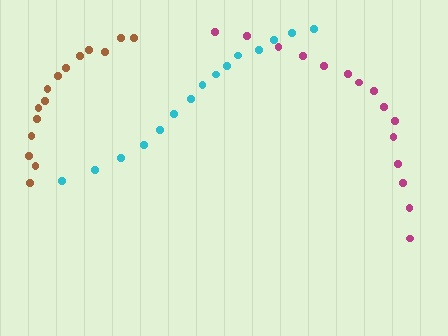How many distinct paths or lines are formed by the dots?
There are 3 distinct paths.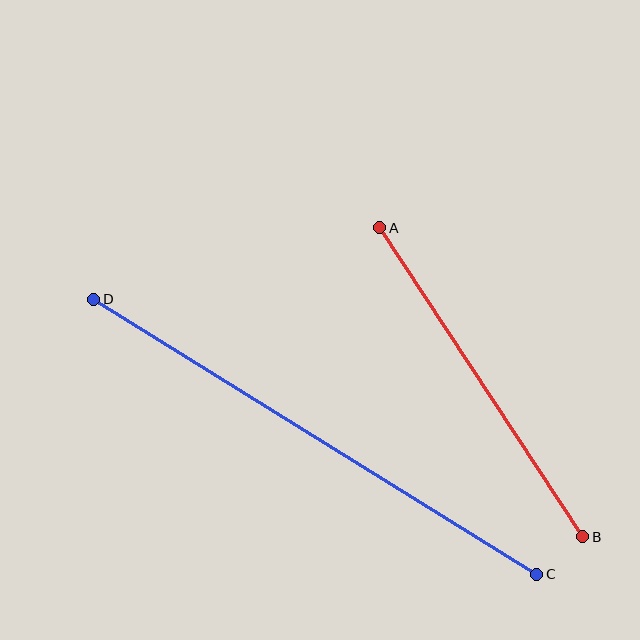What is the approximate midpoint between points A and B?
The midpoint is at approximately (481, 382) pixels.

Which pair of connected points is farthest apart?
Points C and D are farthest apart.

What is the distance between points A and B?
The distance is approximately 370 pixels.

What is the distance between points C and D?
The distance is approximately 521 pixels.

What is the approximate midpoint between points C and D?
The midpoint is at approximately (315, 437) pixels.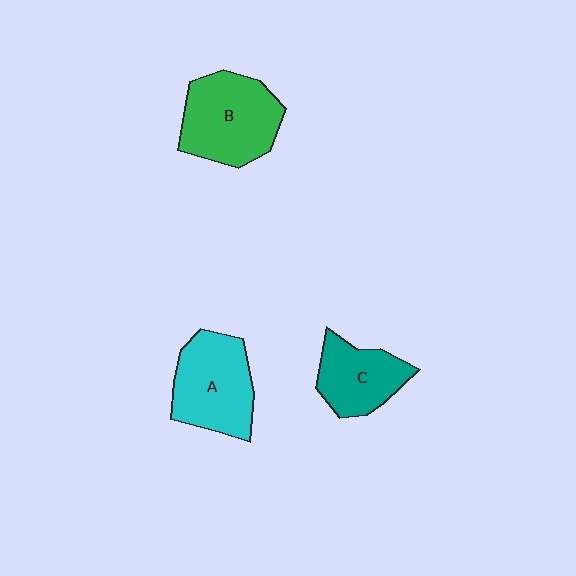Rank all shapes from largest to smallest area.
From largest to smallest: B (green), A (cyan), C (teal).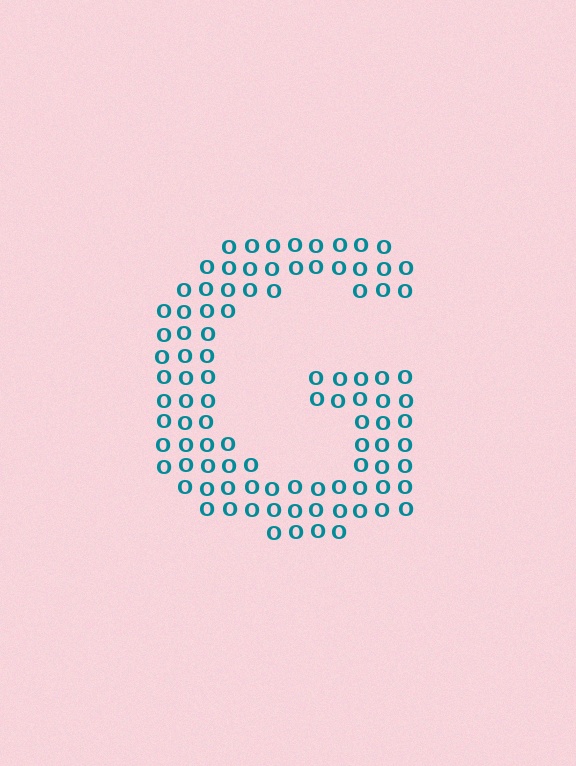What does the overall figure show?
The overall figure shows the letter G.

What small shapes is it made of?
It is made of small letter O's.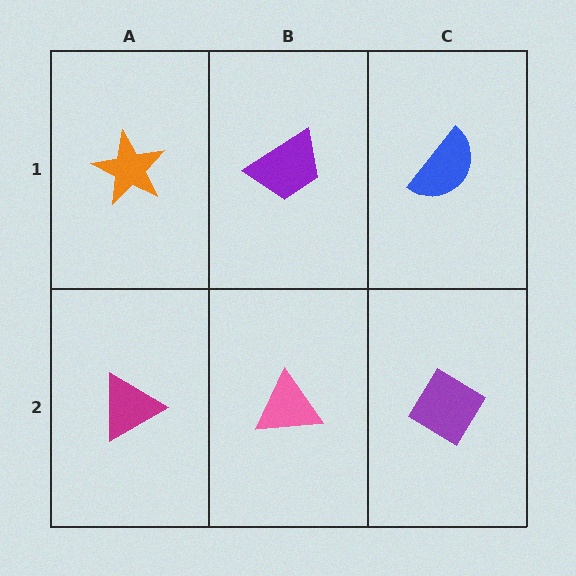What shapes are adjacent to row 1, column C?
A purple diamond (row 2, column C), a purple trapezoid (row 1, column B).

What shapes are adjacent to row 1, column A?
A magenta triangle (row 2, column A), a purple trapezoid (row 1, column B).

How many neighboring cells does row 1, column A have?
2.